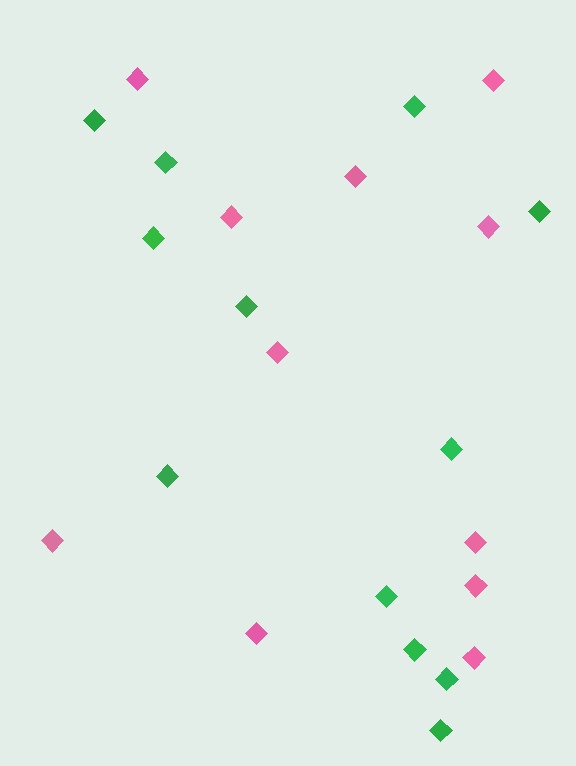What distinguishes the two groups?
There are 2 groups: one group of pink diamonds (11) and one group of green diamonds (12).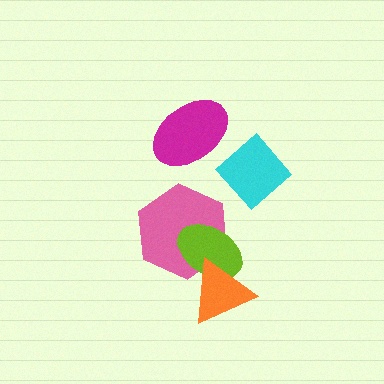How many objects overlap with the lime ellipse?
2 objects overlap with the lime ellipse.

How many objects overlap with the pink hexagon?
2 objects overlap with the pink hexagon.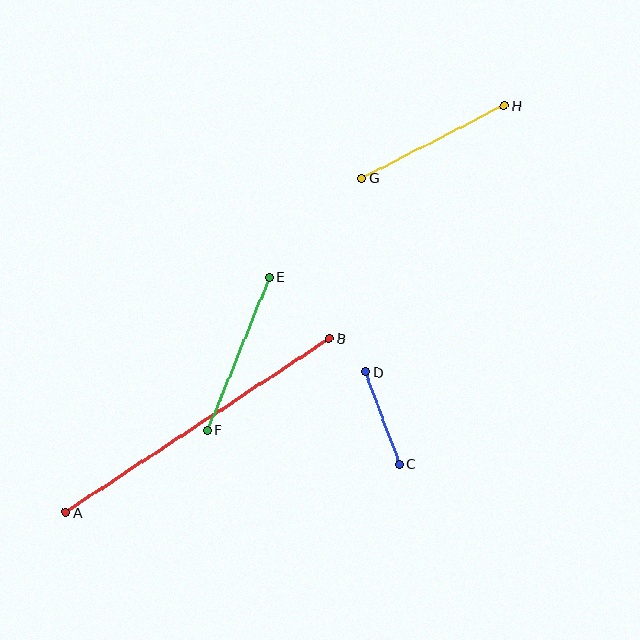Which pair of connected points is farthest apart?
Points A and B are farthest apart.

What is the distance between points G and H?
The distance is approximately 161 pixels.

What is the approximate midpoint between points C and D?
The midpoint is at approximately (382, 418) pixels.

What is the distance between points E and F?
The distance is approximately 166 pixels.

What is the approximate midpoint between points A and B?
The midpoint is at approximately (197, 425) pixels.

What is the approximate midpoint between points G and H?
The midpoint is at approximately (433, 142) pixels.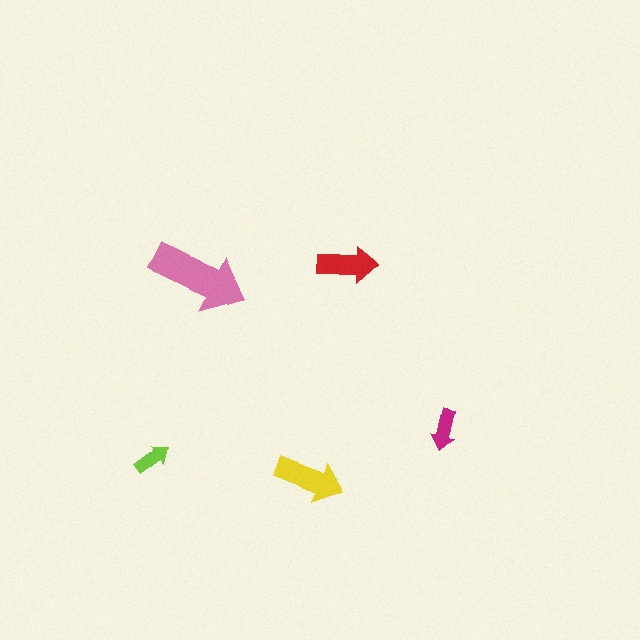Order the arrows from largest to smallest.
the pink one, the yellow one, the red one, the magenta one, the lime one.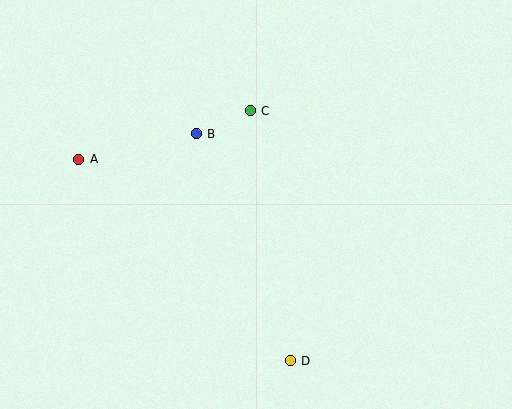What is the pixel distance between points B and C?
The distance between B and C is 58 pixels.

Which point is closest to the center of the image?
Point B at (196, 134) is closest to the center.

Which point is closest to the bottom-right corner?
Point D is closest to the bottom-right corner.